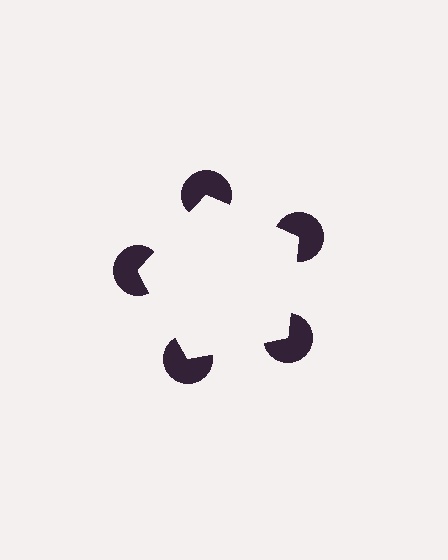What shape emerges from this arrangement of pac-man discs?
An illusory pentagon — its edges are inferred from the aligned wedge cuts in the pac-man discs, not physically drawn.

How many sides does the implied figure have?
5 sides.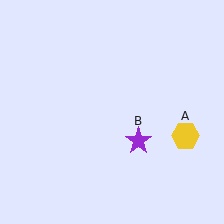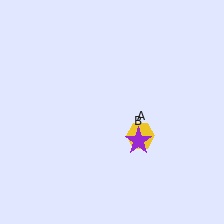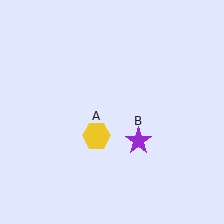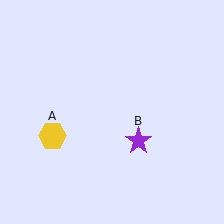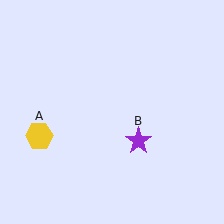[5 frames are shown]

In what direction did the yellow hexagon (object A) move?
The yellow hexagon (object A) moved left.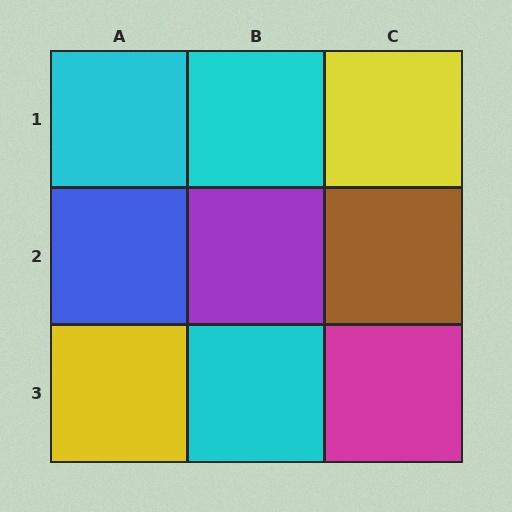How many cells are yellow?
2 cells are yellow.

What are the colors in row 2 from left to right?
Blue, purple, brown.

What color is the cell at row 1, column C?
Yellow.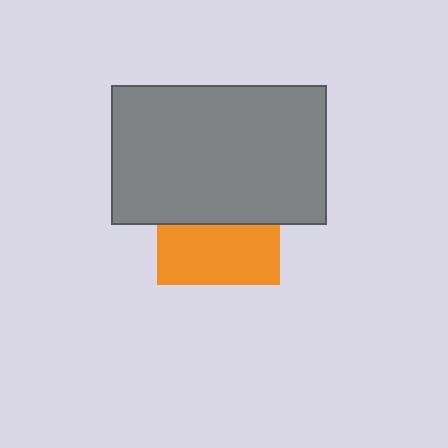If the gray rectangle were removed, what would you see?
You would see the complete orange square.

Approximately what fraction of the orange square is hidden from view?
Roughly 52% of the orange square is hidden behind the gray rectangle.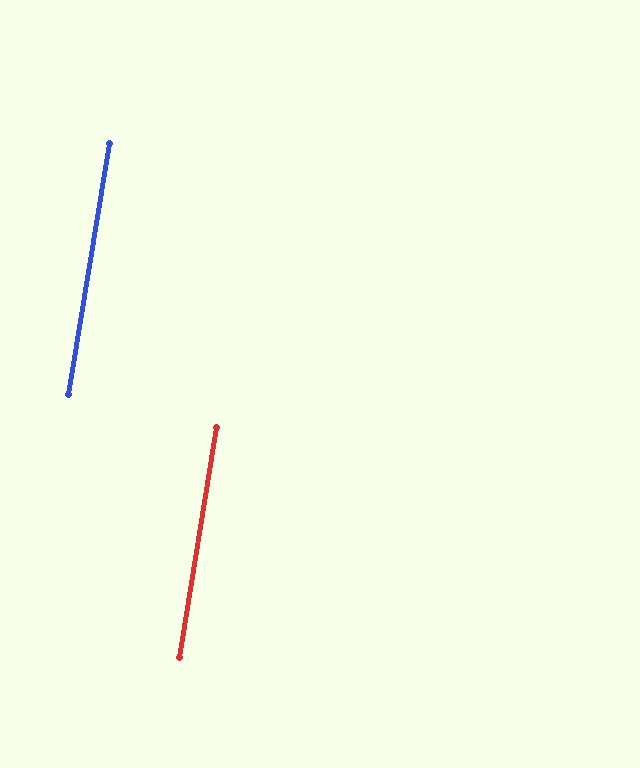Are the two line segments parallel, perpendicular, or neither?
Parallel — their directions differ by only 0.0°.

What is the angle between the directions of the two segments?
Approximately 0 degrees.